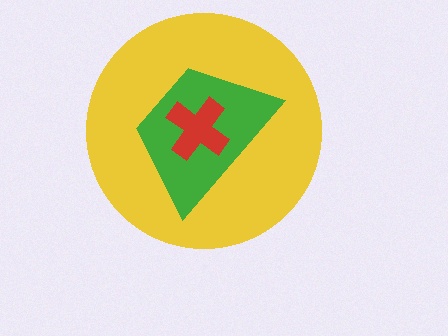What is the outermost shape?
The yellow circle.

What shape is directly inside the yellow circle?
The green trapezoid.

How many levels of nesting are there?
3.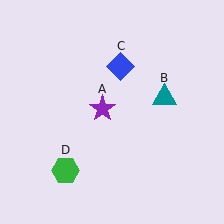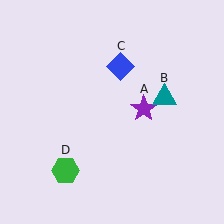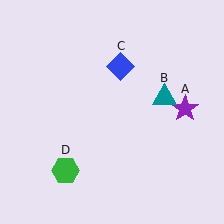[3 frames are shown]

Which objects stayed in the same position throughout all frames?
Teal triangle (object B) and blue diamond (object C) and green hexagon (object D) remained stationary.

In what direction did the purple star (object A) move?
The purple star (object A) moved right.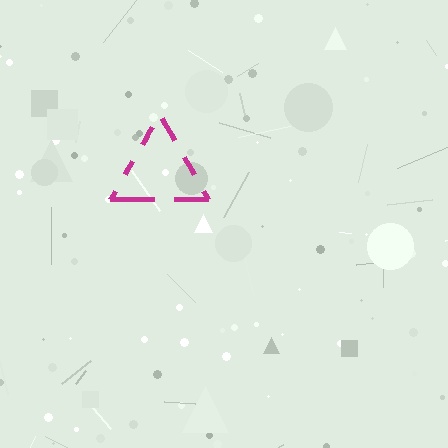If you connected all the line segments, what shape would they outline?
They would outline a triangle.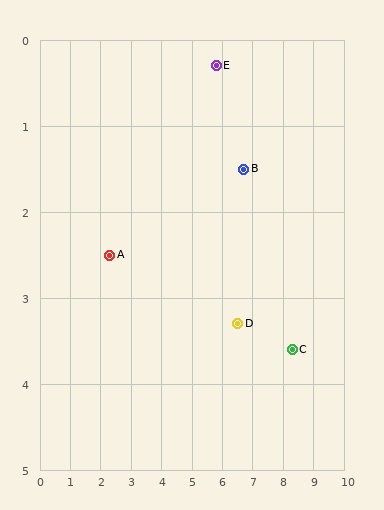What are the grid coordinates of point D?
Point D is at approximately (6.5, 3.3).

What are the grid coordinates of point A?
Point A is at approximately (2.3, 2.5).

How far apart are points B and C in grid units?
Points B and C are about 2.6 grid units apart.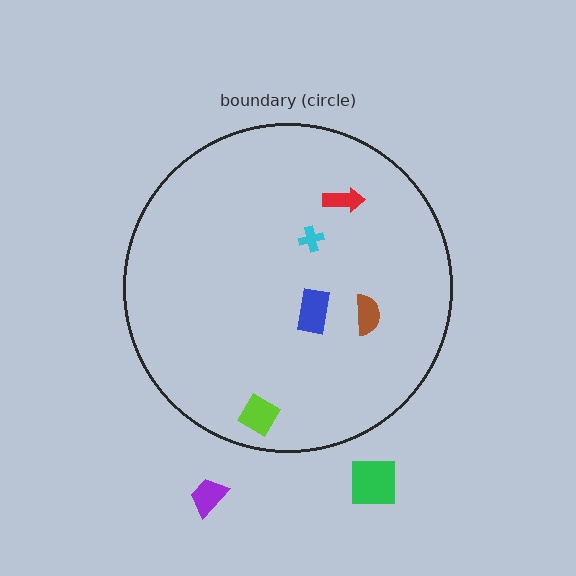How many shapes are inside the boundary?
5 inside, 2 outside.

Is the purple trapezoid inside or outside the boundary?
Outside.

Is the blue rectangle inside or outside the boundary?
Inside.